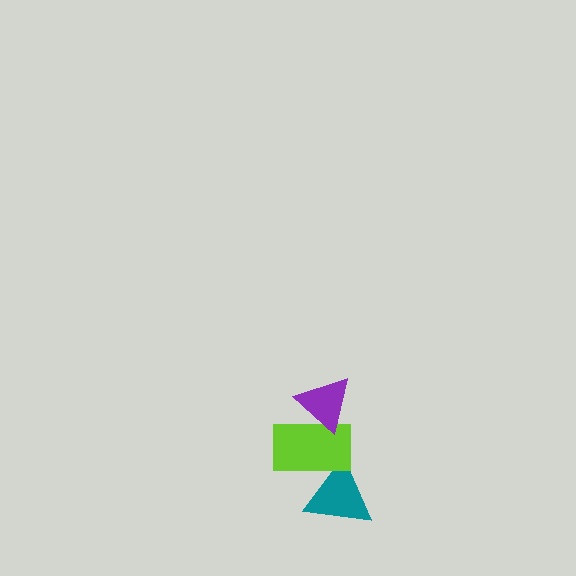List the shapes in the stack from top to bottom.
From top to bottom: the purple triangle, the lime rectangle, the teal triangle.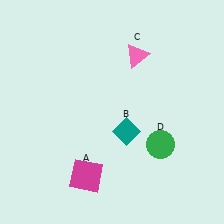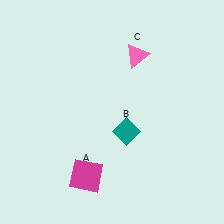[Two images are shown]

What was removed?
The green circle (D) was removed in Image 2.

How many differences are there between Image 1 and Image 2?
There is 1 difference between the two images.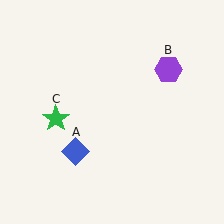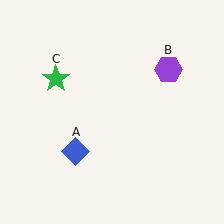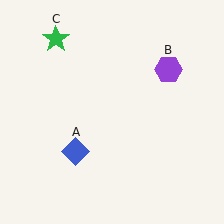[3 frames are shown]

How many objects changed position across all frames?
1 object changed position: green star (object C).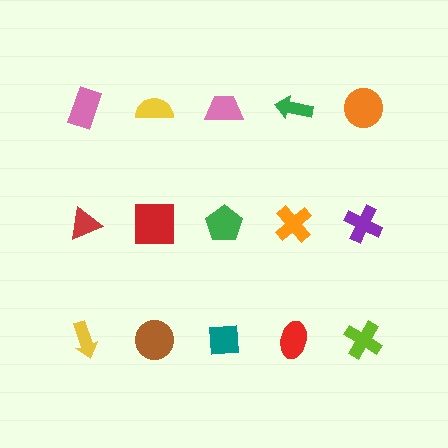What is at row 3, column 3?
A teal square.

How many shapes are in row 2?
5 shapes.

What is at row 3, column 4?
A red ellipse.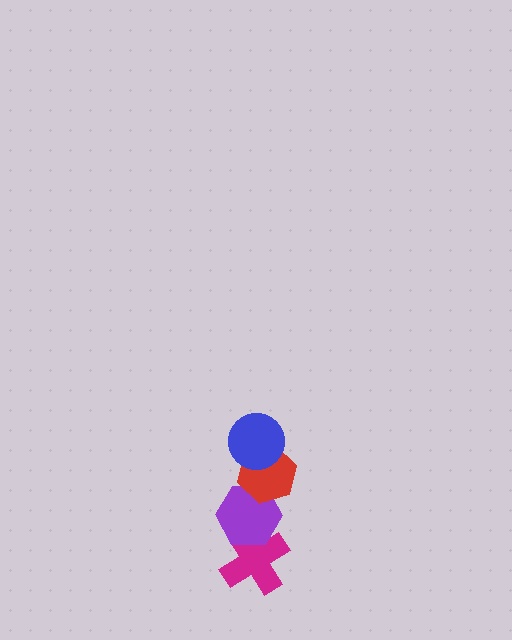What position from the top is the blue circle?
The blue circle is 1st from the top.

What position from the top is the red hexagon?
The red hexagon is 2nd from the top.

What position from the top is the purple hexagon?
The purple hexagon is 3rd from the top.